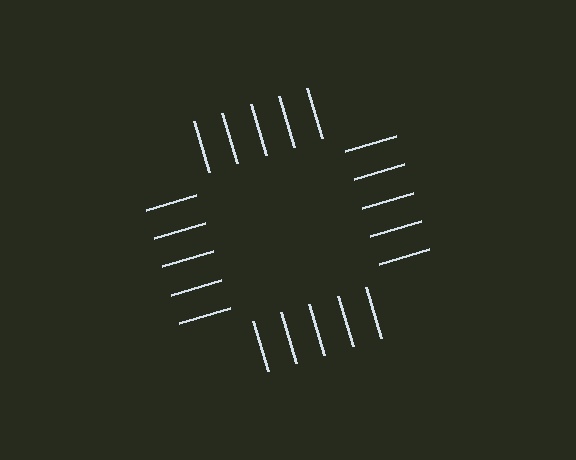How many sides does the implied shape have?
4 sides — the line-ends trace a square.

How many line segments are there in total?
20 — 5 along each of the 4 edges.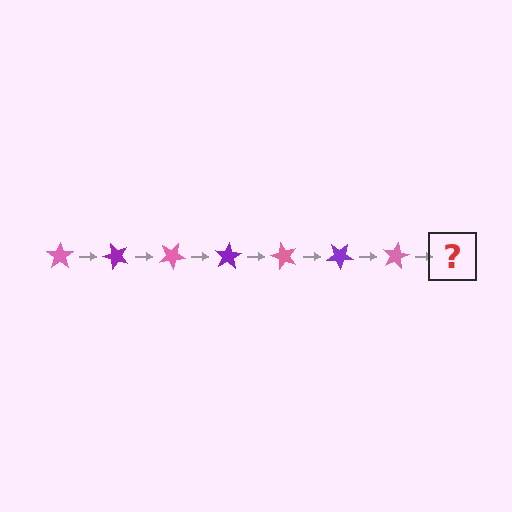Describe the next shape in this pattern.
It should be a purple star, rotated 350 degrees from the start.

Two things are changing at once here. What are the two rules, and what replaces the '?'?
The two rules are that it rotates 50 degrees each step and the color cycles through pink and purple. The '?' should be a purple star, rotated 350 degrees from the start.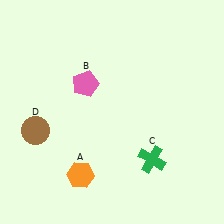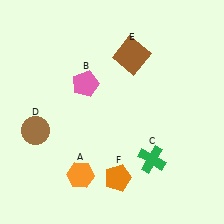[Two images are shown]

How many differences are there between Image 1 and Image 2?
There are 2 differences between the two images.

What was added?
A brown square (E), an orange pentagon (F) were added in Image 2.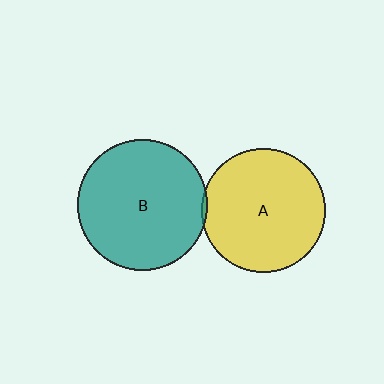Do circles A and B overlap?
Yes.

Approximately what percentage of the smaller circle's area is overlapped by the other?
Approximately 5%.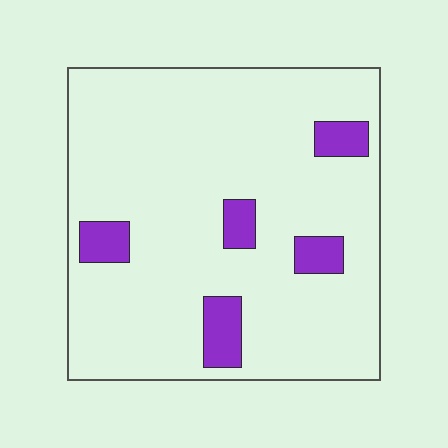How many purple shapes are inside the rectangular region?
5.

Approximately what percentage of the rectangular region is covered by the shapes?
Approximately 10%.